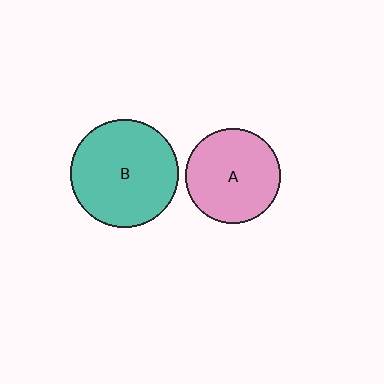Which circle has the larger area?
Circle B (teal).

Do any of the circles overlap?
No, none of the circles overlap.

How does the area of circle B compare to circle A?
Approximately 1.3 times.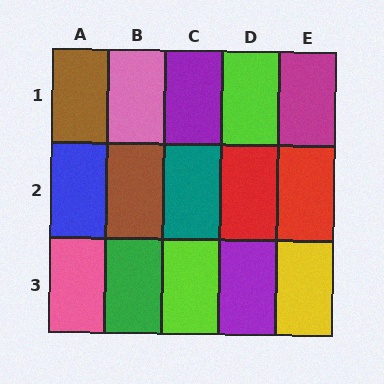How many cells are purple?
2 cells are purple.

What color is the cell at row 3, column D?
Purple.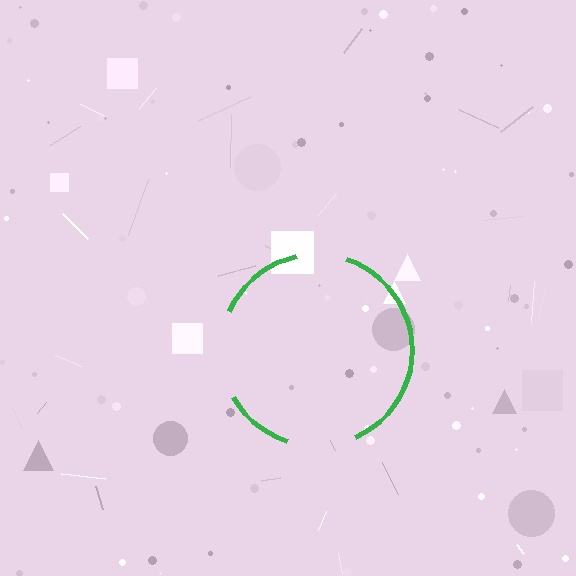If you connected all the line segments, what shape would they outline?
They would outline a circle.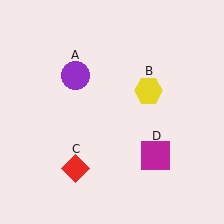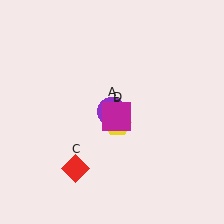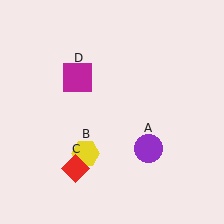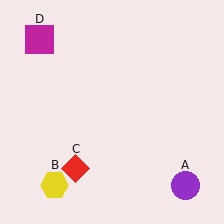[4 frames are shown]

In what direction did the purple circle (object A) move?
The purple circle (object A) moved down and to the right.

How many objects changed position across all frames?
3 objects changed position: purple circle (object A), yellow hexagon (object B), magenta square (object D).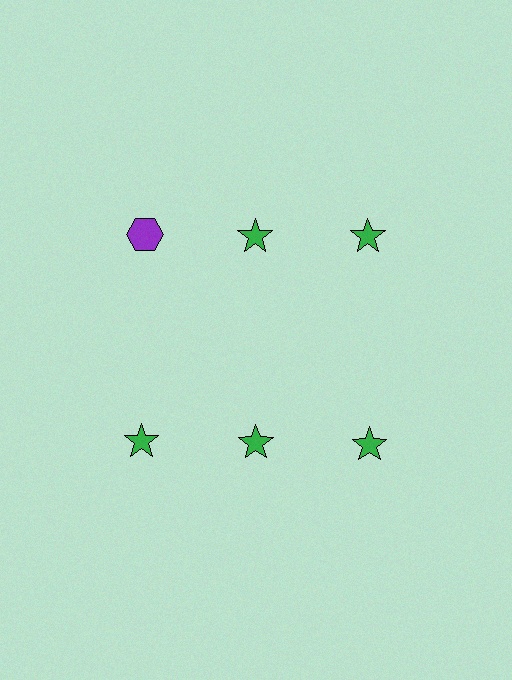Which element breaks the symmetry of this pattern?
The purple hexagon in the top row, leftmost column breaks the symmetry. All other shapes are green stars.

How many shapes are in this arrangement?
There are 6 shapes arranged in a grid pattern.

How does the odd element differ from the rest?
It differs in both color (purple instead of green) and shape (hexagon instead of star).